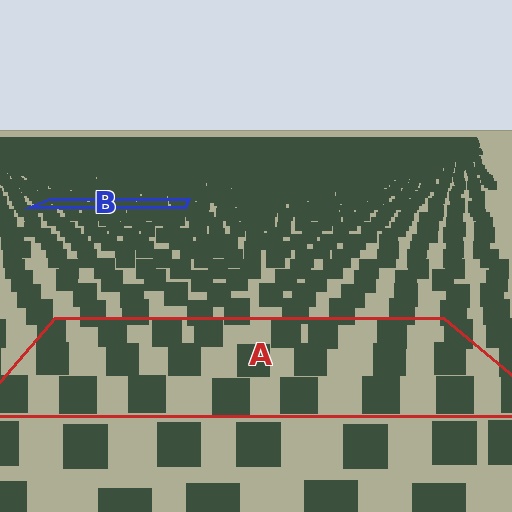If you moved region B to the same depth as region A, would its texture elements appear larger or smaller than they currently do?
They would appear larger. At a closer depth, the same texture elements are projected at a bigger on-screen size.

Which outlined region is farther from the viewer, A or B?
Region B is farther from the viewer — the texture elements inside it appear smaller and more densely packed.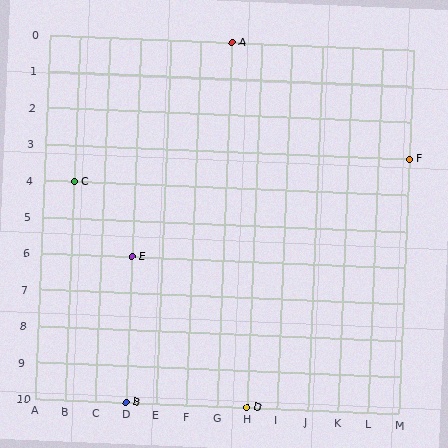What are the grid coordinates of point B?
Point B is at grid coordinates (D, 10).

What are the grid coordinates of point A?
Point A is at grid coordinates (G, 0).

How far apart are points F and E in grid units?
Points F and E are 9 columns and 3 rows apart (about 9.5 grid units diagonally).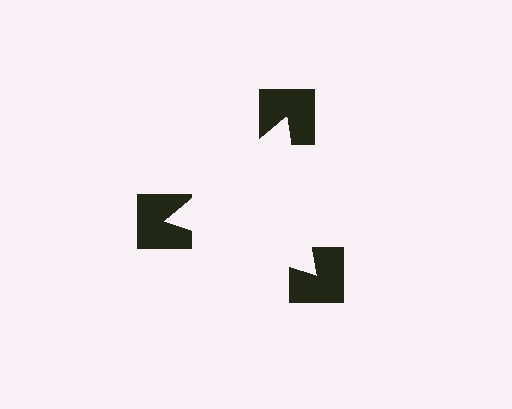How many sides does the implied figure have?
3 sides.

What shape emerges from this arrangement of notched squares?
An illusory triangle — its edges are inferred from the aligned wedge cuts in the notched squares, not physically drawn.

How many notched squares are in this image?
There are 3 — one at each vertex of the illusory triangle.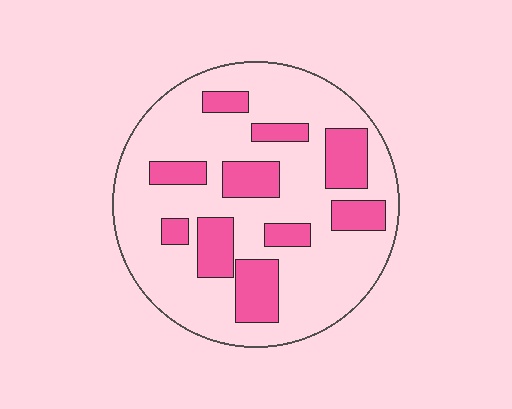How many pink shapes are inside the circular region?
10.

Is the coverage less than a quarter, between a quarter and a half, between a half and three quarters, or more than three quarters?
Between a quarter and a half.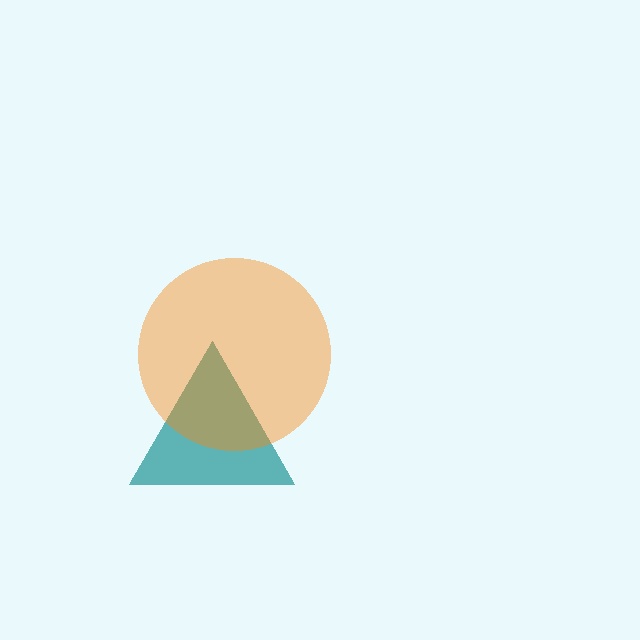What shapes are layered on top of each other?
The layered shapes are: a teal triangle, an orange circle.